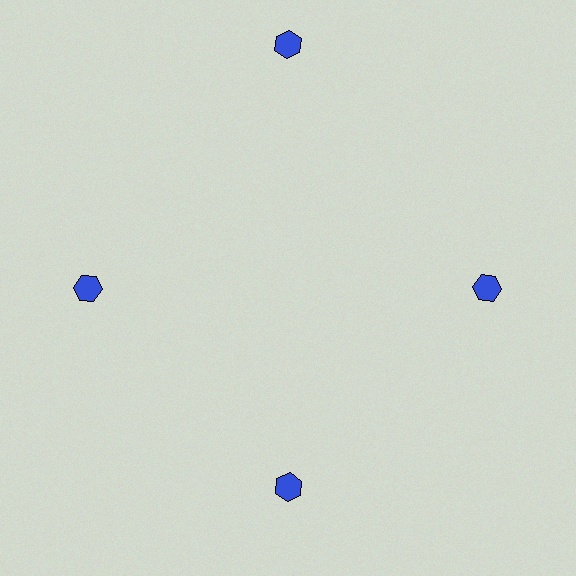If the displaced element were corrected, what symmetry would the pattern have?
It would have 4-fold rotational symmetry — the pattern would map onto itself every 90 degrees.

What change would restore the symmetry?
The symmetry would be restored by moving it inward, back onto the ring so that all 4 hexagons sit at equal angles and equal distance from the center.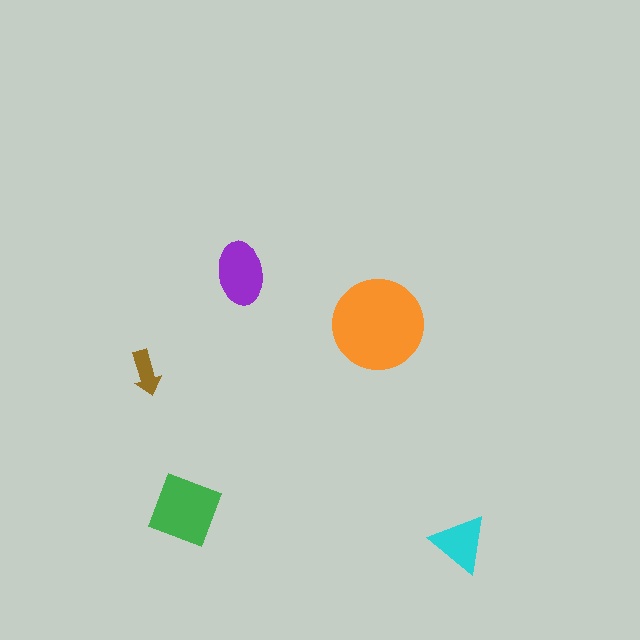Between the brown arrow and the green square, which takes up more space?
The green square.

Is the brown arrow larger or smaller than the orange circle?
Smaller.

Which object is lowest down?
The cyan triangle is bottommost.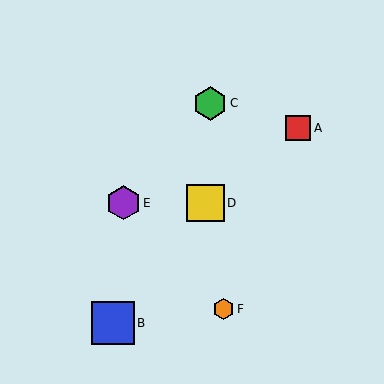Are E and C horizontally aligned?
No, E is at y≈203 and C is at y≈103.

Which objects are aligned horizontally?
Objects D, E are aligned horizontally.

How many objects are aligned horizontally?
2 objects (D, E) are aligned horizontally.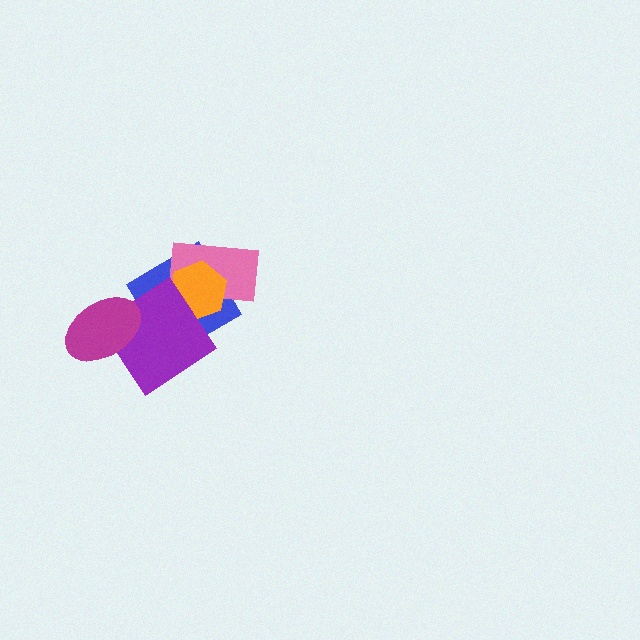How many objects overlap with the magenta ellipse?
1 object overlaps with the magenta ellipse.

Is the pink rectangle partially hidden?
Yes, it is partially covered by another shape.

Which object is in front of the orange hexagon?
The purple diamond is in front of the orange hexagon.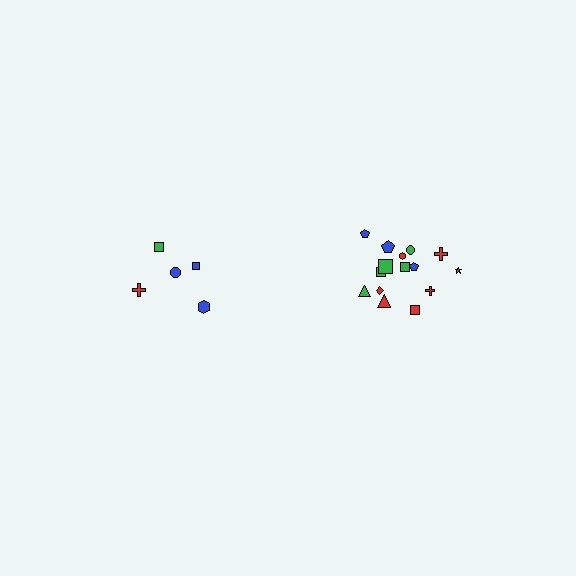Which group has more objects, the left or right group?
The right group.